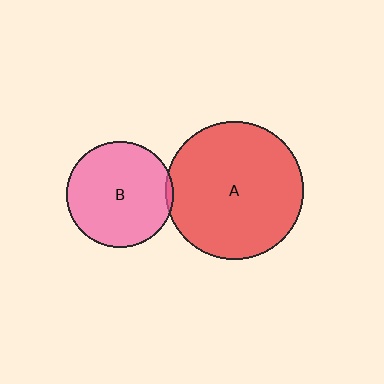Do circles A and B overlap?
Yes.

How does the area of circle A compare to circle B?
Approximately 1.7 times.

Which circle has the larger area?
Circle A (red).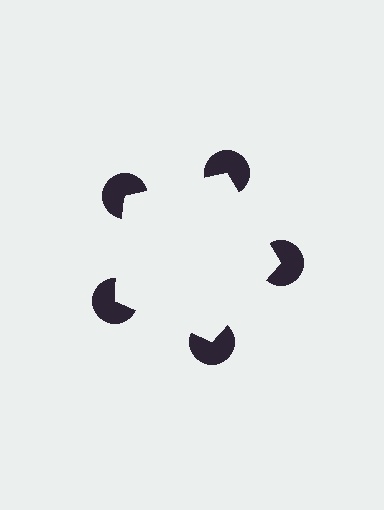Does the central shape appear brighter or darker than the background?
It typically appears slightly brighter than the background, even though no actual brightness change is drawn.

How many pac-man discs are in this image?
There are 5 — one at each vertex of the illusory pentagon.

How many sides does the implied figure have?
5 sides.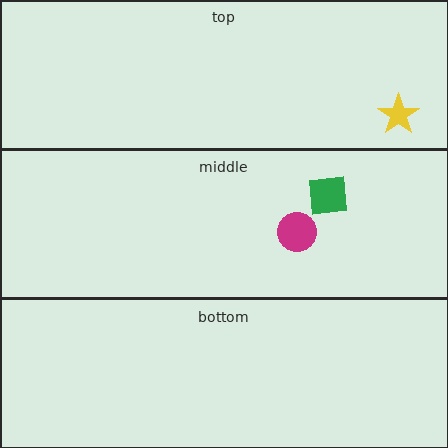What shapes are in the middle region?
The magenta circle, the green square.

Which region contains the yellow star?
The top region.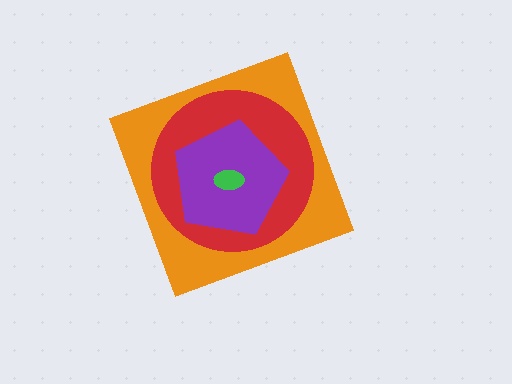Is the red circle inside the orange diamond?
Yes.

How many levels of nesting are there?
4.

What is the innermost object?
The green ellipse.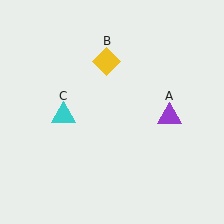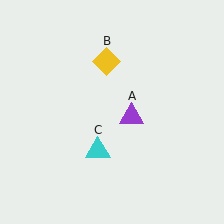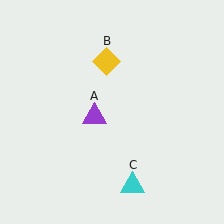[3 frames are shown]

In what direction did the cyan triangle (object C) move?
The cyan triangle (object C) moved down and to the right.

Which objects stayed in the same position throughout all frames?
Yellow diamond (object B) remained stationary.